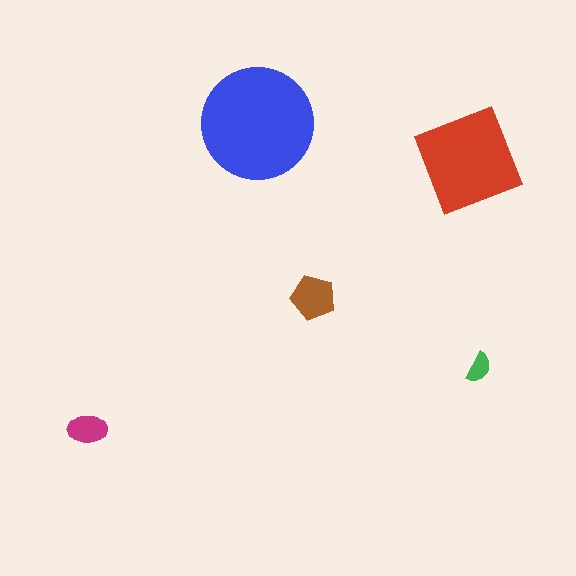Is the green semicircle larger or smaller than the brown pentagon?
Smaller.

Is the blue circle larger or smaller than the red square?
Larger.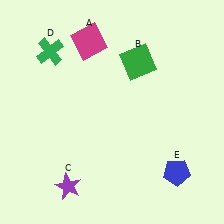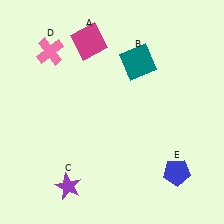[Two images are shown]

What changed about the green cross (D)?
In Image 1, D is green. In Image 2, it changed to pink.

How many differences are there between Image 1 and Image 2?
There are 2 differences between the two images.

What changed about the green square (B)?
In Image 1, B is green. In Image 2, it changed to teal.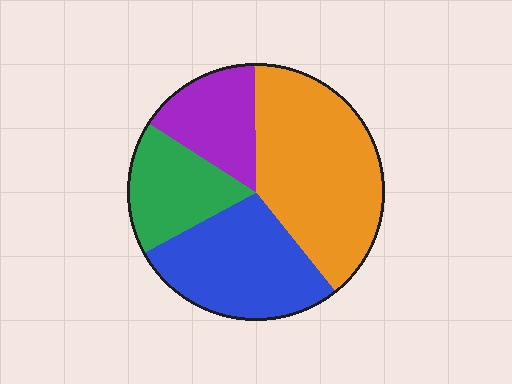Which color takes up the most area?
Orange, at roughly 40%.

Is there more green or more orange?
Orange.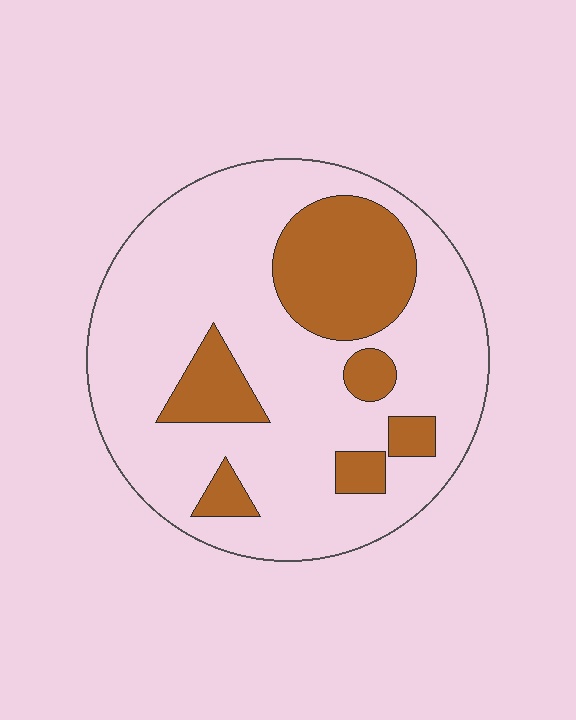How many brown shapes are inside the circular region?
6.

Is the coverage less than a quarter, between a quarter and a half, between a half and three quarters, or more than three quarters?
Less than a quarter.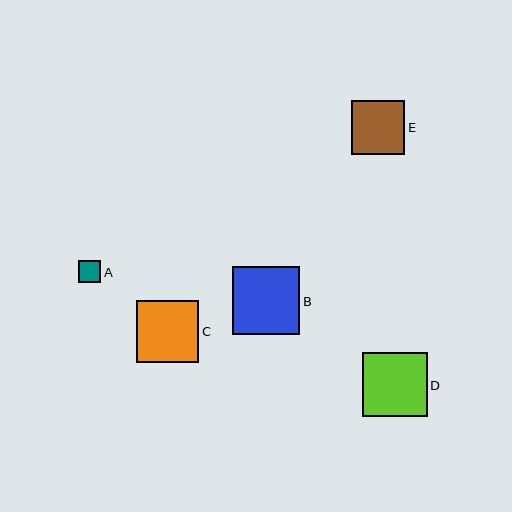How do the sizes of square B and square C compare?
Square B and square C are approximately the same size.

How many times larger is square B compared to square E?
Square B is approximately 1.3 times the size of square E.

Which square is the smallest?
Square A is the smallest with a size of approximately 22 pixels.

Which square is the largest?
Square B is the largest with a size of approximately 68 pixels.